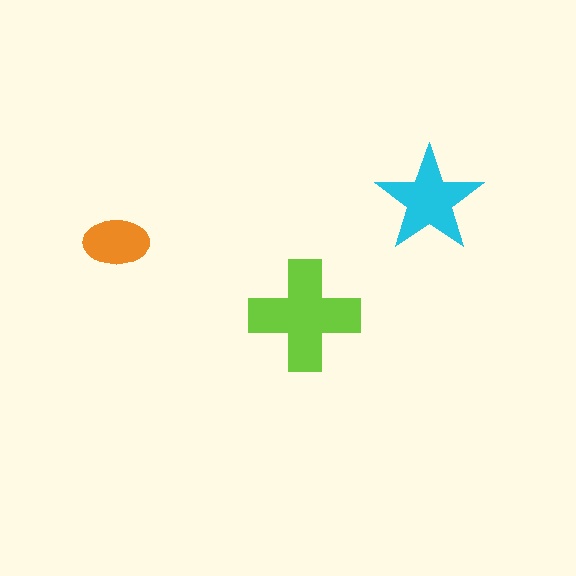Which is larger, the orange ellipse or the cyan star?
The cyan star.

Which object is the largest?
The lime cross.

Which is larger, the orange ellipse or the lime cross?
The lime cross.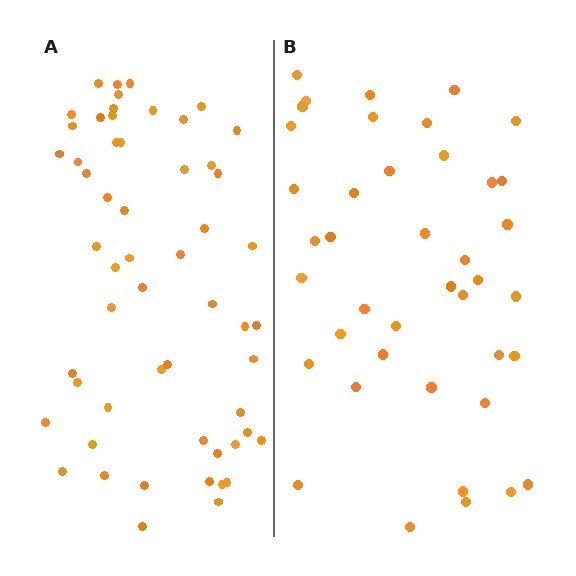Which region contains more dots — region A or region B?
Region A (the left region) has more dots.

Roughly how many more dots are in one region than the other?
Region A has approximately 15 more dots than region B.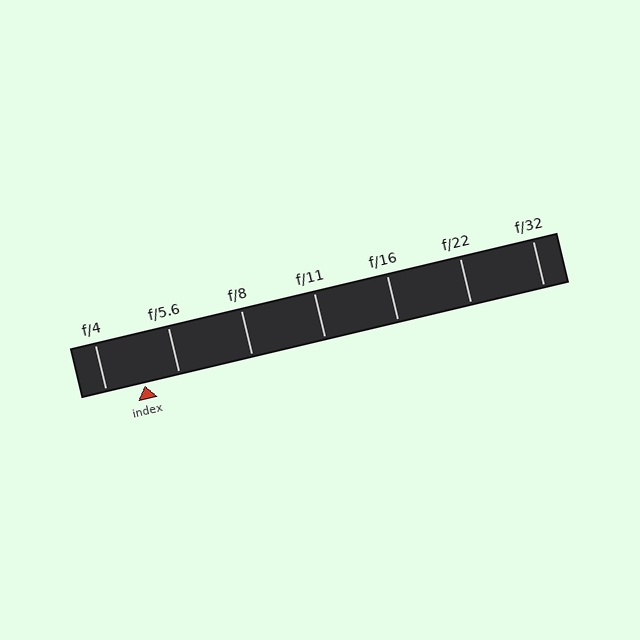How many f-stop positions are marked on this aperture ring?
There are 7 f-stop positions marked.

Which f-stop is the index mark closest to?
The index mark is closest to f/5.6.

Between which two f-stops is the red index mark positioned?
The index mark is between f/4 and f/5.6.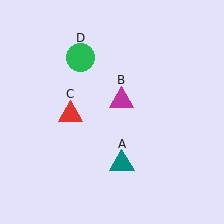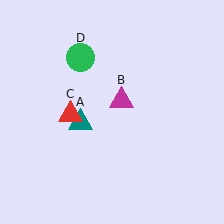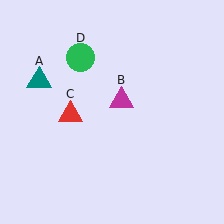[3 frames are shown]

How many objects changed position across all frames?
1 object changed position: teal triangle (object A).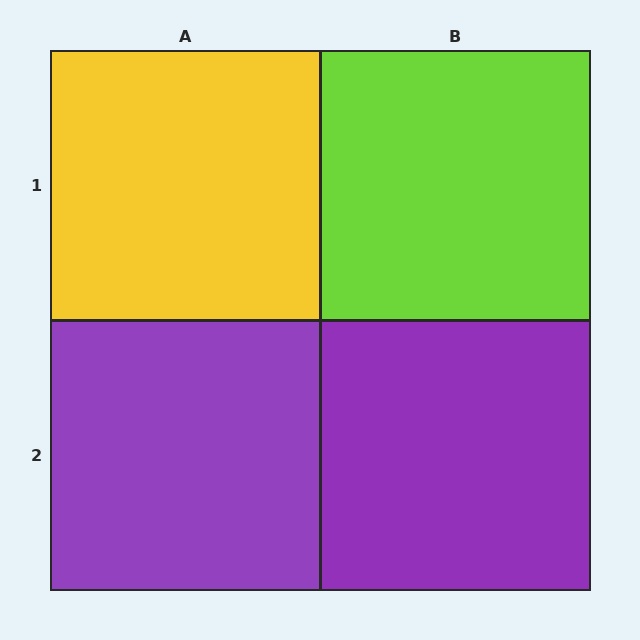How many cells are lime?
1 cell is lime.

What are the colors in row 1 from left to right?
Yellow, lime.